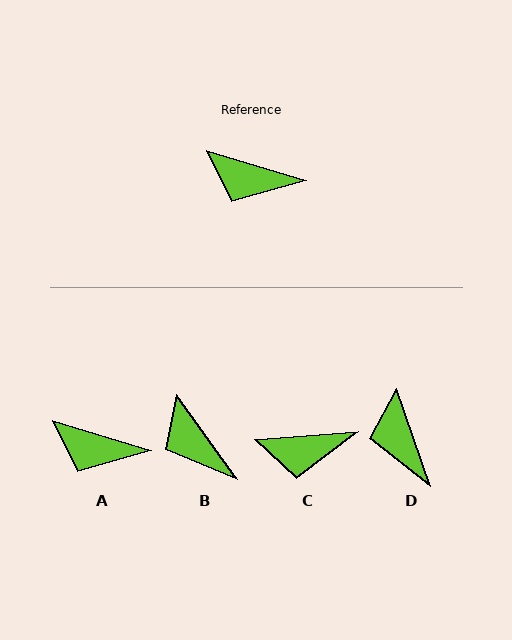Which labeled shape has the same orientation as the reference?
A.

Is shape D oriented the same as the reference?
No, it is off by about 54 degrees.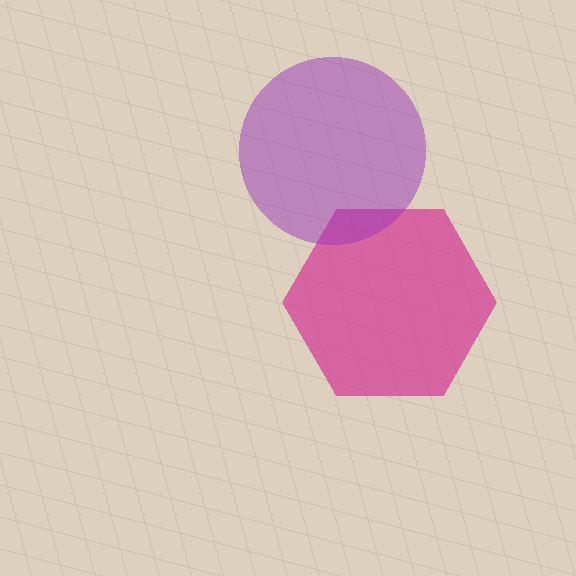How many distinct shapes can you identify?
There are 2 distinct shapes: a magenta hexagon, a purple circle.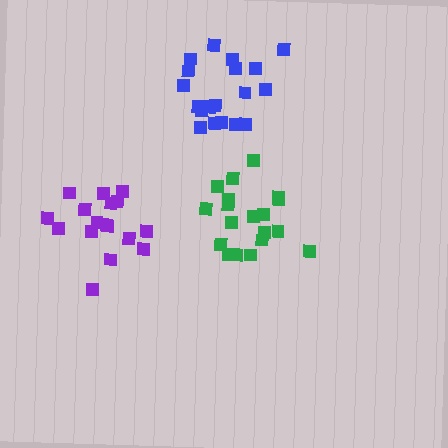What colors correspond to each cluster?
The clusters are colored: purple, blue, green.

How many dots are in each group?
Group 1: 17 dots, Group 2: 19 dots, Group 3: 19 dots (55 total).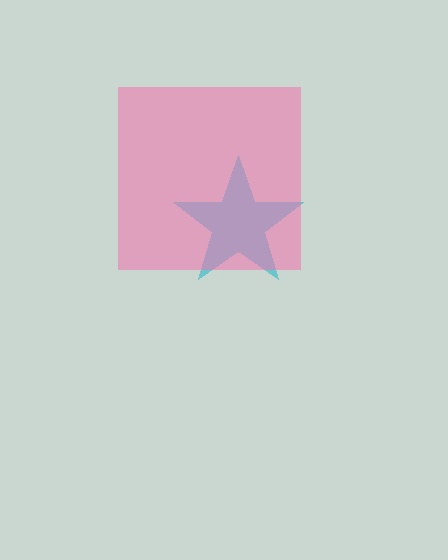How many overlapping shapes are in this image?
There are 2 overlapping shapes in the image.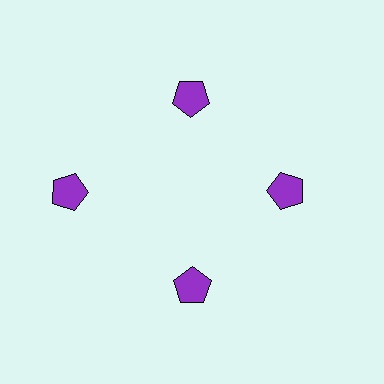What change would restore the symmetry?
The symmetry would be restored by moving it inward, back onto the ring so that all 4 pentagons sit at equal angles and equal distance from the center.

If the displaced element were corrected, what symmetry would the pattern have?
It would have 4-fold rotational symmetry — the pattern would map onto itself every 90 degrees.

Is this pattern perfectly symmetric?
No. The 4 purple pentagons are arranged in a ring, but one element near the 9 o'clock position is pushed outward from the center, breaking the 4-fold rotational symmetry.